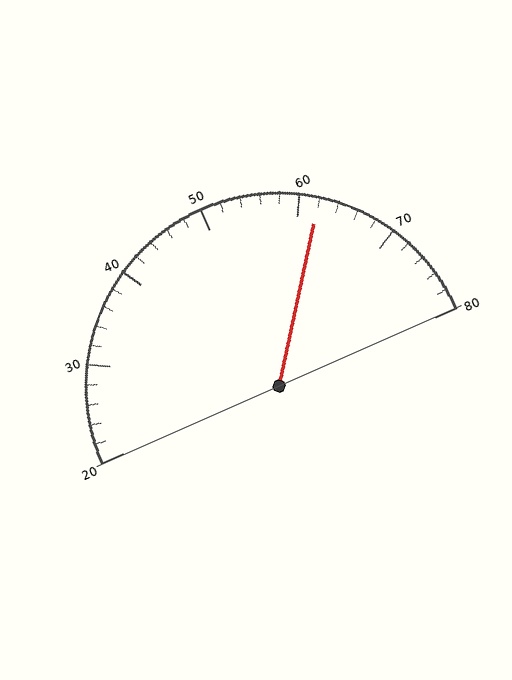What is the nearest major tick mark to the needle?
The nearest major tick mark is 60.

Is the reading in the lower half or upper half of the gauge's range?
The reading is in the upper half of the range (20 to 80).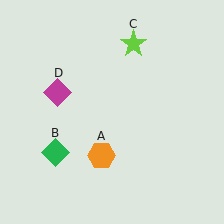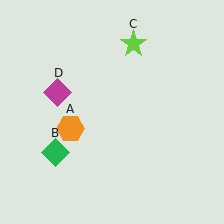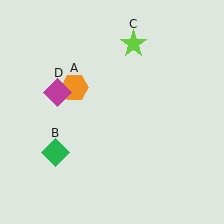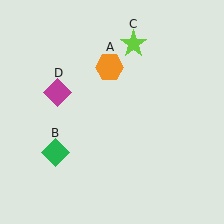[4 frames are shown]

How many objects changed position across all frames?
1 object changed position: orange hexagon (object A).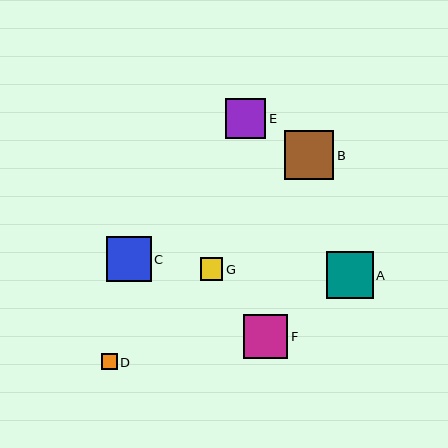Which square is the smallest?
Square D is the smallest with a size of approximately 16 pixels.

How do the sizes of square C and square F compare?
Square C and square F are approximately the same size.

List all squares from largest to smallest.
From largest to smallest: B, A, C, F, E, G, D.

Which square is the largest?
Square B is the largest with a size of approximately 49 pixels.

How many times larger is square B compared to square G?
Square B is approximately 2.2 times the size of square G.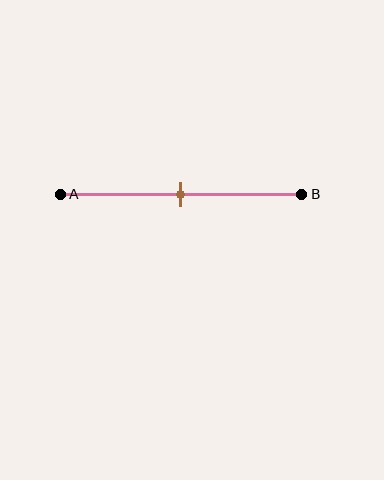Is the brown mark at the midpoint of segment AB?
Yes, the mark is approximately at the midpoint.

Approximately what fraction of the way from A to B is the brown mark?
The brown mark is approximately 50% of the way from A to B.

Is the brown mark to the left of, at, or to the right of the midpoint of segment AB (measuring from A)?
The brown mark is approximately at the midpoint of segment AB.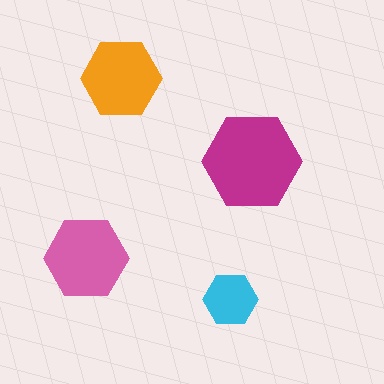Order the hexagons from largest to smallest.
the magenta one, the pink one, the orange one, the cyan one.